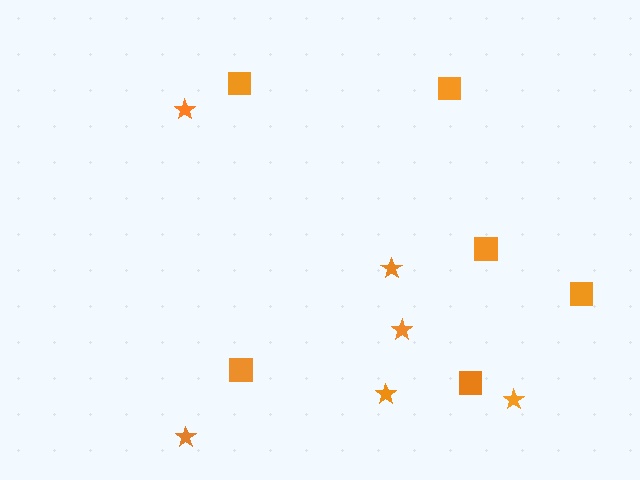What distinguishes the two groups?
There are 2 groups: one group of stars (6) and one group of squares (6).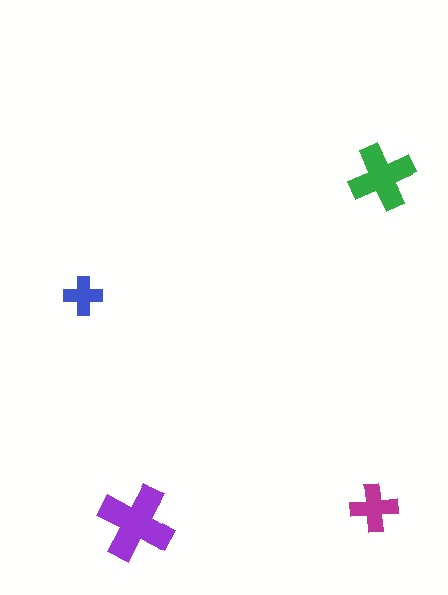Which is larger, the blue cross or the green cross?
The green one.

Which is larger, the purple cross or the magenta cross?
The purple one.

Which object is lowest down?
The purple cross is bottommost.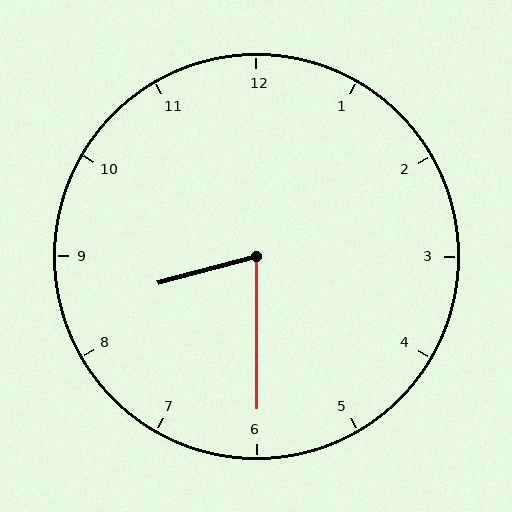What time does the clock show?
8:30.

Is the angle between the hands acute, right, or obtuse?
It is acute.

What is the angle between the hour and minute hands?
Approximately 75 degrees.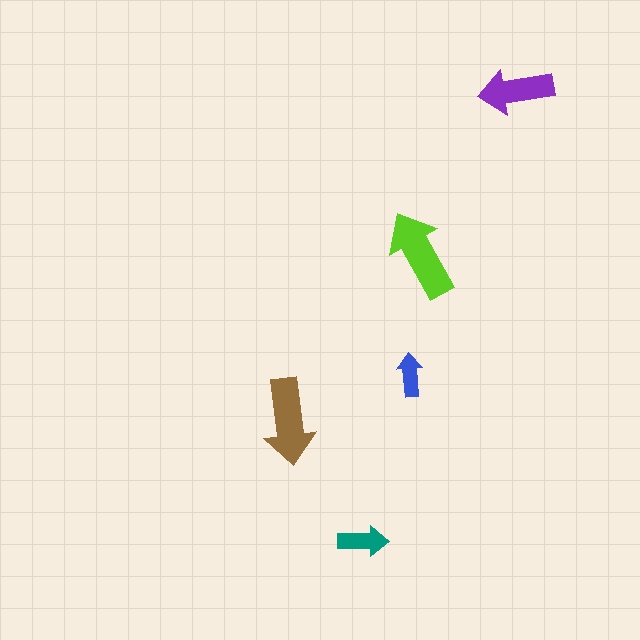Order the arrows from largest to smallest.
the lime one, the brown one, the purple one, the teal one, the blue one.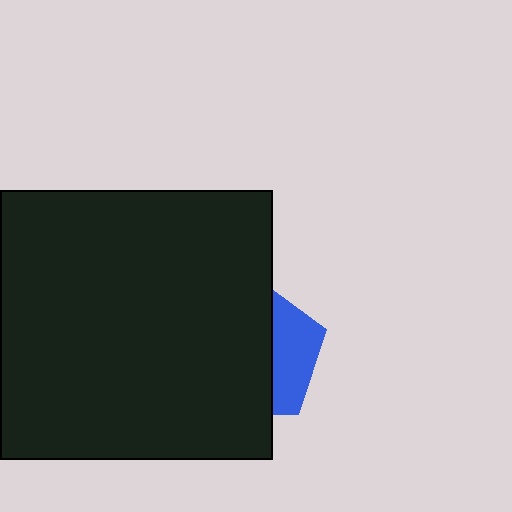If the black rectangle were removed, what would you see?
You would see the complete blue pentagon.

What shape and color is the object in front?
The object in front is a black rectangle.